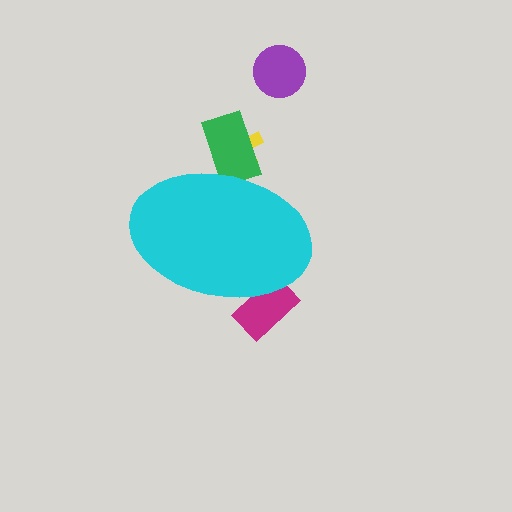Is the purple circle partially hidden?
No, the purple circle is fully visible.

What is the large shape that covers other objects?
A cyan ellipse.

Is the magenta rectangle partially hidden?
Yes, the magenta rectangle is partially hidden behind the cyan ellipse.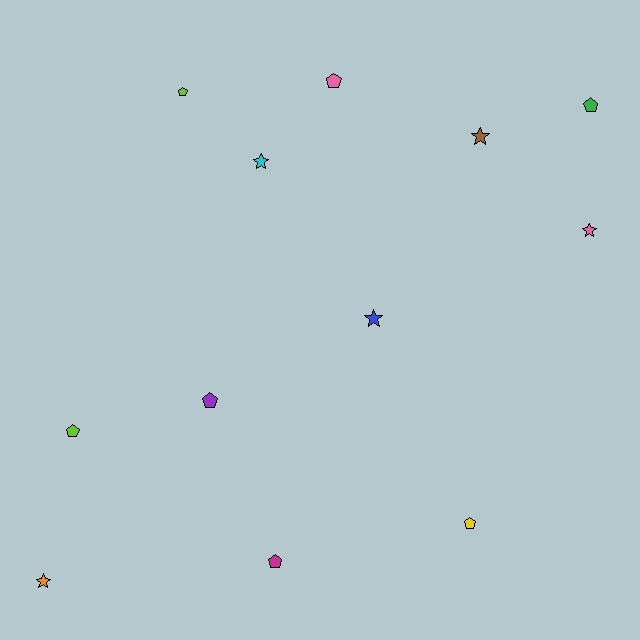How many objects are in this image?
There are 12 objects.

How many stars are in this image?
There are 5 stars.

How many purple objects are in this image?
There is 1 purple object.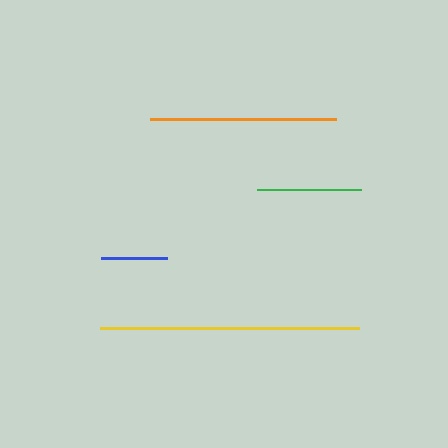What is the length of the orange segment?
The orange segment is approximately 186 pixels long.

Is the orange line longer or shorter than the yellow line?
The yellow line is longer than the orange line.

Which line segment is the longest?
The yellow line is the longest at approximately 259 pixels.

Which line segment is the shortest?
The blue line is the shortest at approximately 65 pixels.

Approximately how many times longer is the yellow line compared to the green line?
The yellow line is approximately 2.5 times the length of the green line.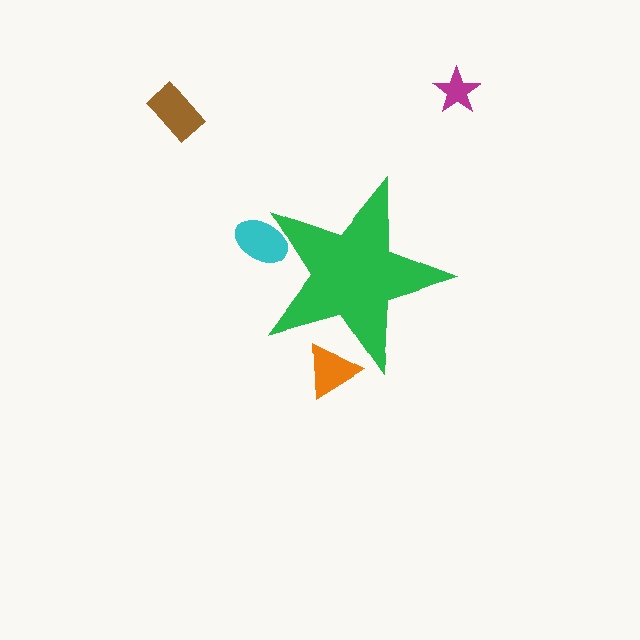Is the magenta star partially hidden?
No, the magenta star is fully visible.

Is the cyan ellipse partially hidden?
Yes, the cyan ellipse is partially hidden behind the green star.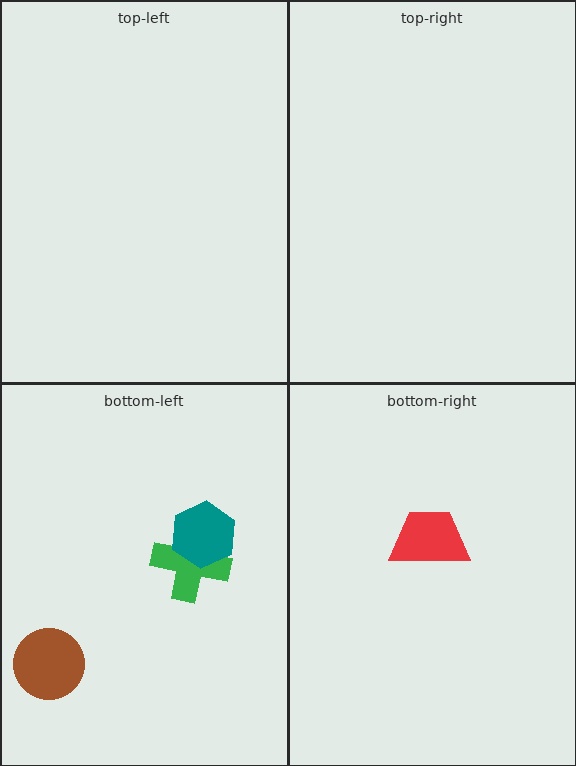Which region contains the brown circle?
The bottom-left region.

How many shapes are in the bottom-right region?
1.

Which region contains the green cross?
The bottom-left region.